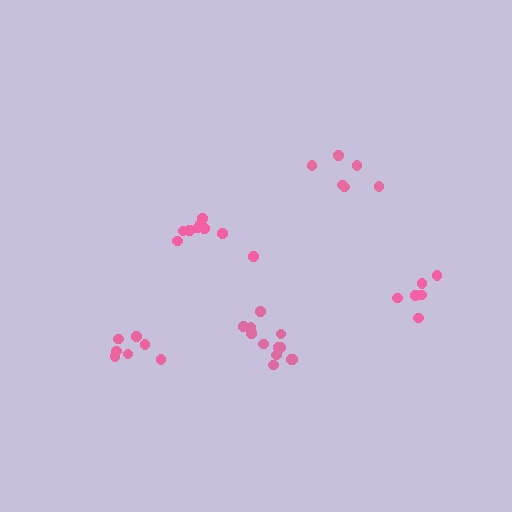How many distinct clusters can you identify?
There are 5 distinct clusters.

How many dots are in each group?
Group 1: 12 dots, Group 2: 6 dots, Group 3: 9 dots, Group 4: 7 dots, Group 5: 6 dots (40 total).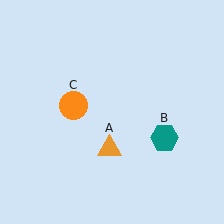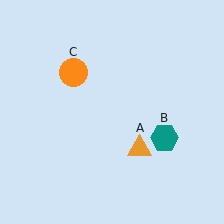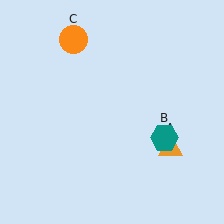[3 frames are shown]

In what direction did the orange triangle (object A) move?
The orange triangle (object A) moved right.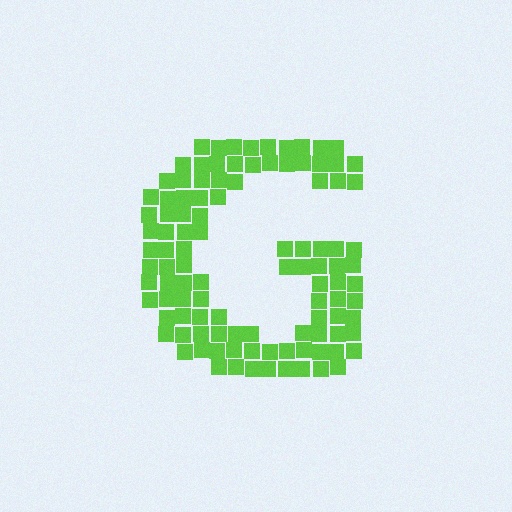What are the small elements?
The small elements are squares.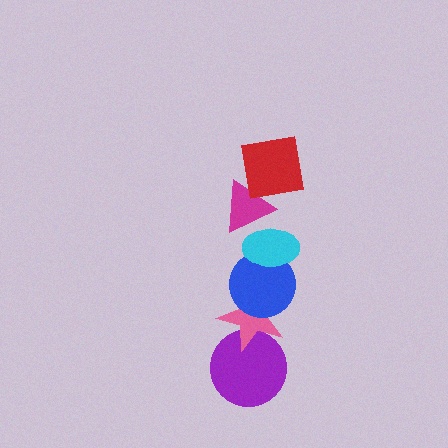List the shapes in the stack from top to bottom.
From top to bottom: the red square, the magenta triangle, the cyan ellipse, the blue circle, the pink star, the purple circle.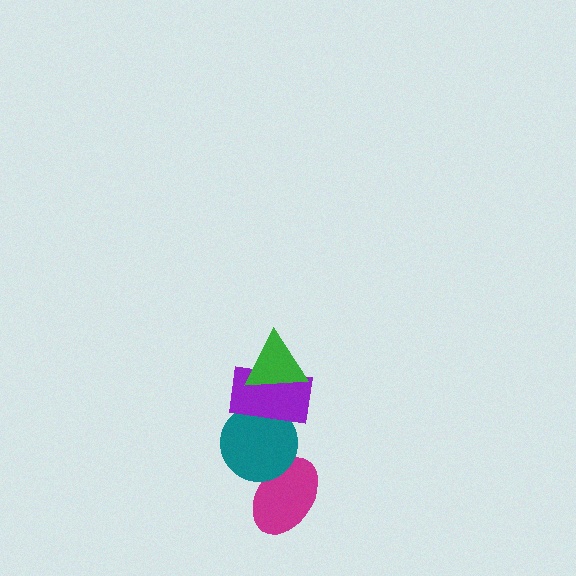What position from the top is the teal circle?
The teal circle is 3rd from the top.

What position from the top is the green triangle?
The green triangle is 1st from the top.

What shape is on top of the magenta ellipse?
The teal circle is on top of the magenta ellipse.